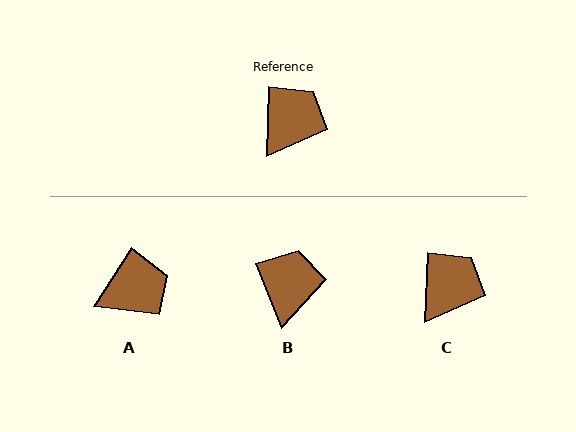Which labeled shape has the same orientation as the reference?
C.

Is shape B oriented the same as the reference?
No, it is off by about 24 degrees.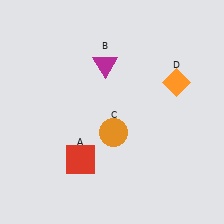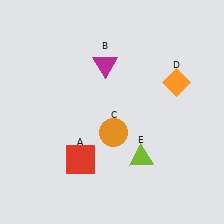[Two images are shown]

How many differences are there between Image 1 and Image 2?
There is 1 difference between the two images.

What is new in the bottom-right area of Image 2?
A lime triangle (E) was added in the bottom-right area of Image 2.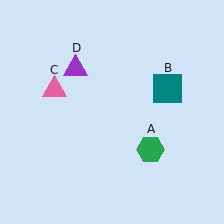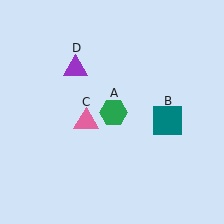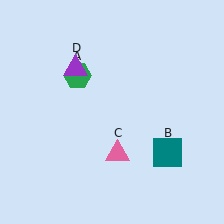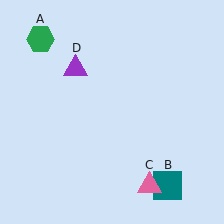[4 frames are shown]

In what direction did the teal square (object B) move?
The teal square (object B) moved down.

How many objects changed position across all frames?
3 objects changed position: green hexagon (object A), teal square (object B), pink triangle (object C).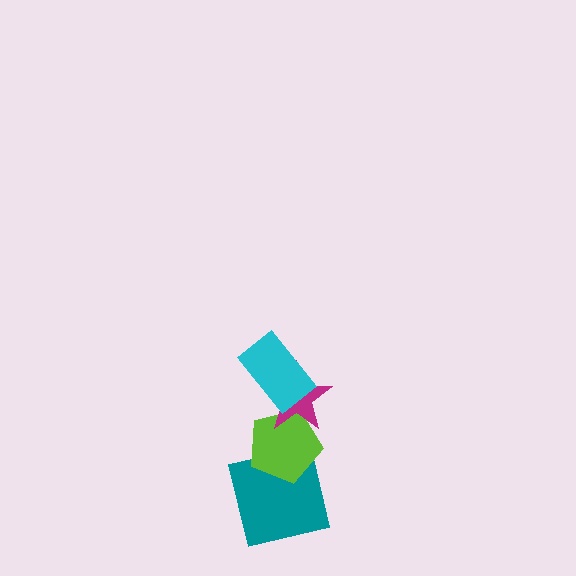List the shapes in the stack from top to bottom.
From top to bottom: the cyan rectangle, the magenta star, the lime pentagon, the teal square.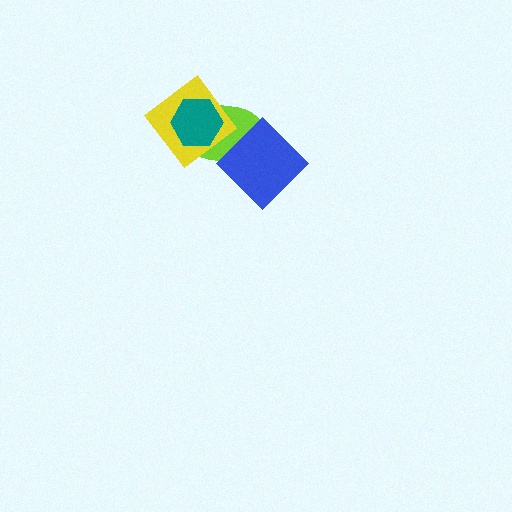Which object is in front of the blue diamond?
The yellow diamond is in front of the blue diamond.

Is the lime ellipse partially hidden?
Yes, it is partially covered by another shape.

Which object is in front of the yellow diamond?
The teal hexagon is in front of the yellow diamond.